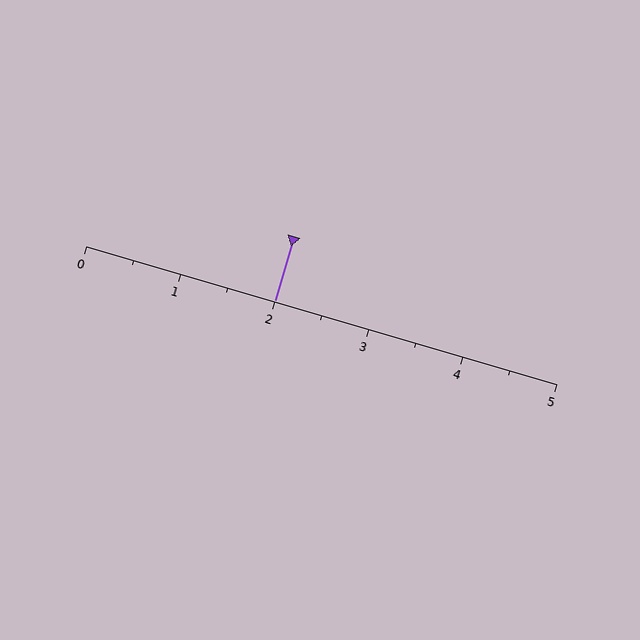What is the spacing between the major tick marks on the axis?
The major ticks are spaced 1 apart.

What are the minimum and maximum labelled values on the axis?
The axis runs from 0 to 5.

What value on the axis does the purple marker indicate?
The marker indicates approximately 2.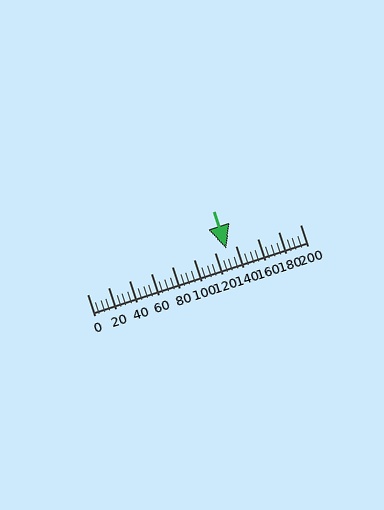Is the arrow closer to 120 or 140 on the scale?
The arrow is closer to 140.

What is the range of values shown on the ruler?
The ruler shows values from 0 to 200.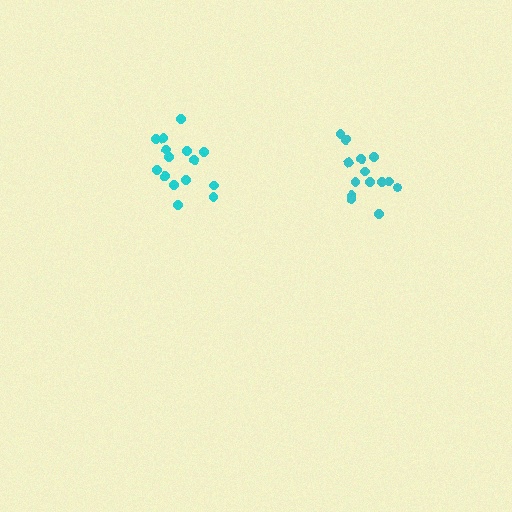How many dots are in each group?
Group 1: 14 dots, Group 2: 15 dots (29 total).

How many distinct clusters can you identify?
There are 2 distinct clusters.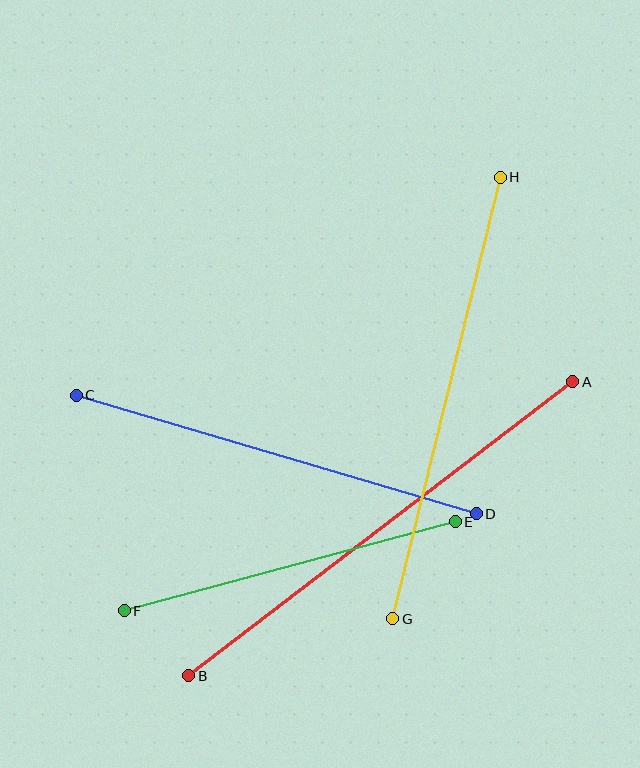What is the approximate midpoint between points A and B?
The midpoint is at approximately (381, 529) pixels.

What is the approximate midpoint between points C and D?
The midpoint is at approximately (276, 454) pixels.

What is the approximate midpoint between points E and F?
The midpoint is at approximately (290, 566) pixels.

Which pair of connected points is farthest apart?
Points A and B are farthest apart.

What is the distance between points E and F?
The distance is approximately 343 pixels.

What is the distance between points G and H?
The distance is approximately 454 pixels.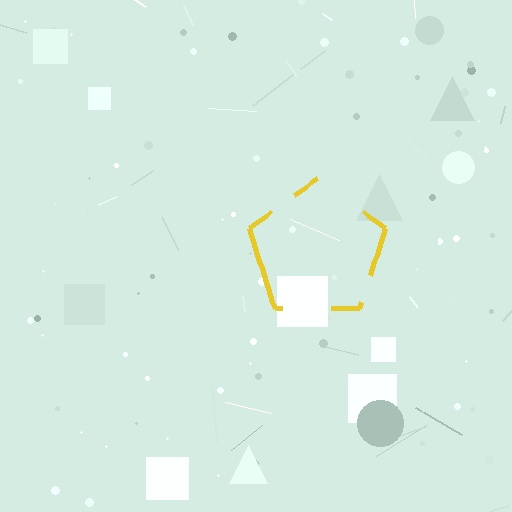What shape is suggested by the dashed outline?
The dashed outline suggests a pentagon.